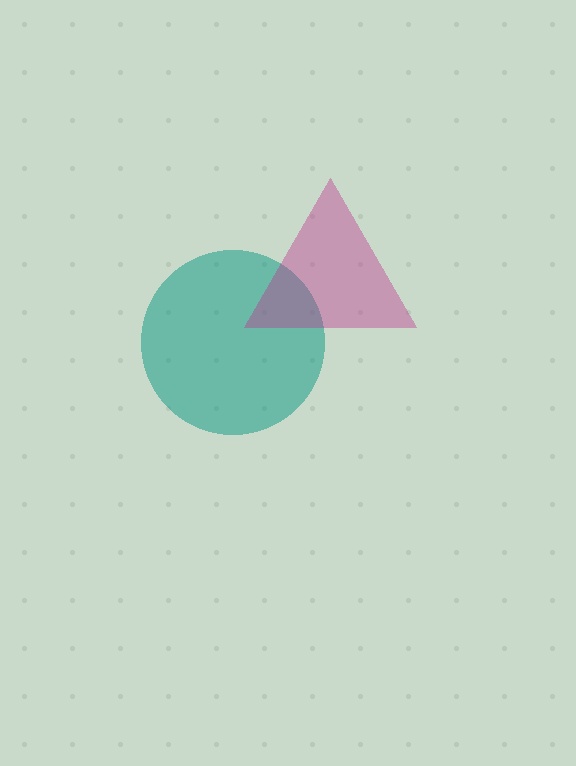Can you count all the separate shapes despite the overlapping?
Yes, there are 2 separate shapes.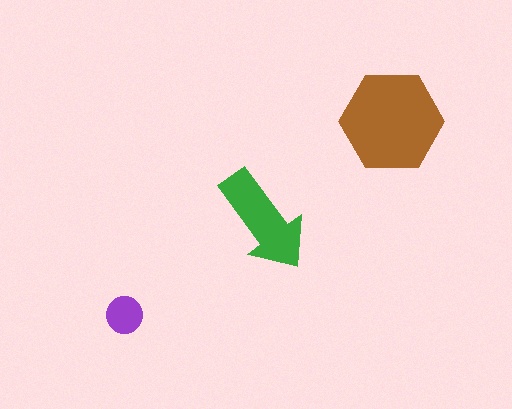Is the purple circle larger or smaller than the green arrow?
Smaller.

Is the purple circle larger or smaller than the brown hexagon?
Smaller.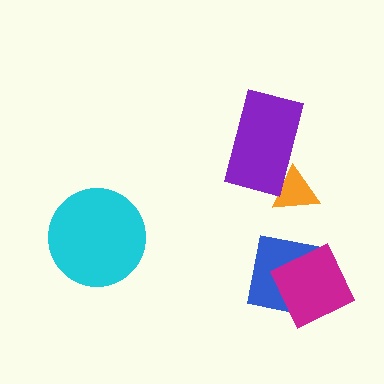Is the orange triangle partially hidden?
Yes, it is partially covered by another shape.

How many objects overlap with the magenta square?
1 object overlaps with the magenta square.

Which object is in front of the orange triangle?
The purple rectangle is in front of the orange triangle.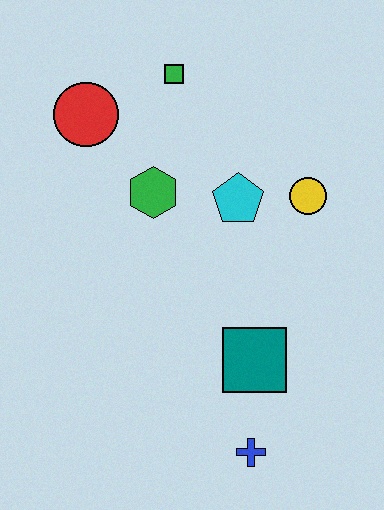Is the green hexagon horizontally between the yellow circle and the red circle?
Yes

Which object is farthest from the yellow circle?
The blue cross is farthest from the yellow circle.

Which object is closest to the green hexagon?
The cyan pentagon is closest to the green hexagon.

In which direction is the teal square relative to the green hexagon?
The teal square is below the green hexagon.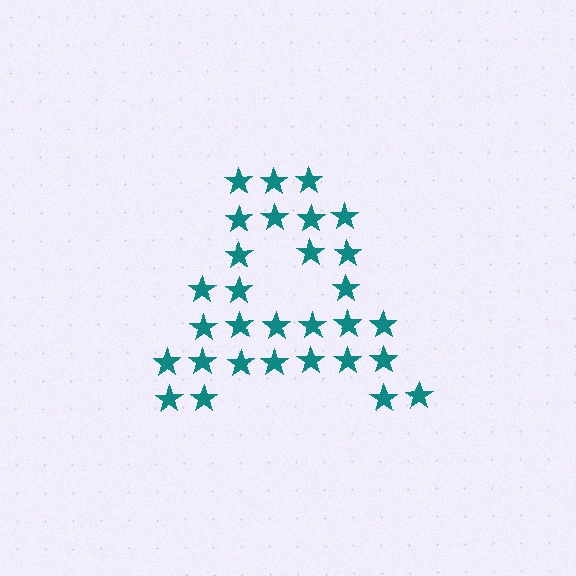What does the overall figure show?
The overall figure shows the letter A.